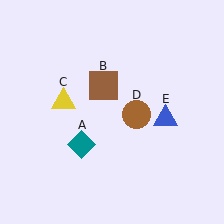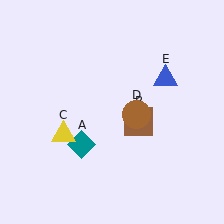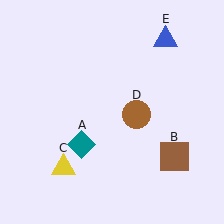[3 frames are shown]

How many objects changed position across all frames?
3 objects changed position: brown square (object B), yellow triangle (object C), blue triangle (object E).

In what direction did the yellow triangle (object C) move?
The yellow triangle (object C) moved down.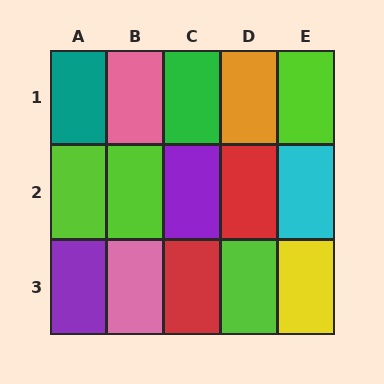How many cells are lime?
4 cells are lime.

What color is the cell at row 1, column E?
Lime.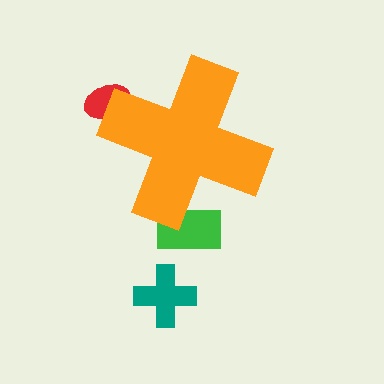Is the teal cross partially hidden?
No, the teal cross is fully visible.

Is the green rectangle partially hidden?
Yes, the green rectangle is partially hidden behind the orange cross.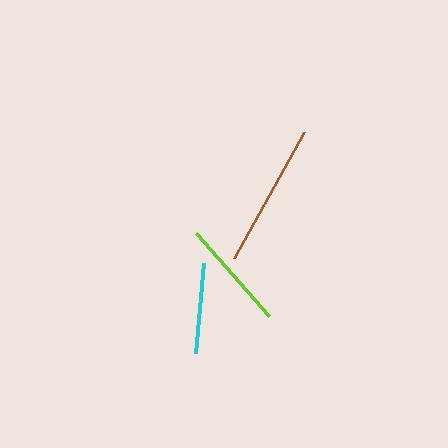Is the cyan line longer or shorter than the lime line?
The lime line is longer than the cyan line.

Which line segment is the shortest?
The cyan line is the shortest at approximately 90 pixels.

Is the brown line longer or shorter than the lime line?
The brown line is longer than the lime line.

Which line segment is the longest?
The brown line is the longest at approximately 144 pixels.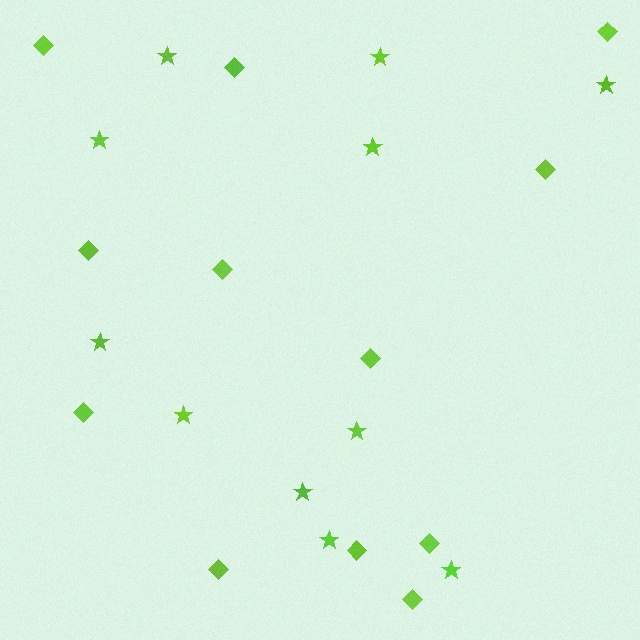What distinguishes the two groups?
There are 2 groups: one group of diamonds (12) and one group of stars (11).